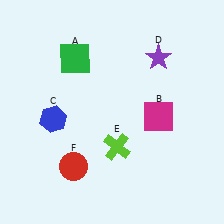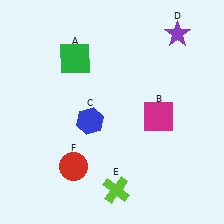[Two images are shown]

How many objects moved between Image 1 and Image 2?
3 objects moved between the two images.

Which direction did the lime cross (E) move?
The lime cross (E) moved down.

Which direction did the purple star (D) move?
The purple star (D) moved up.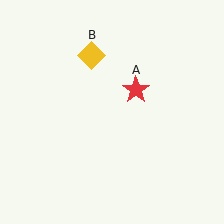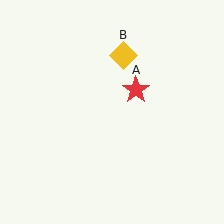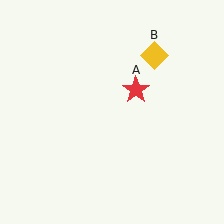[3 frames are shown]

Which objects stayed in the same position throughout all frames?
Red star (object A) remained stationary.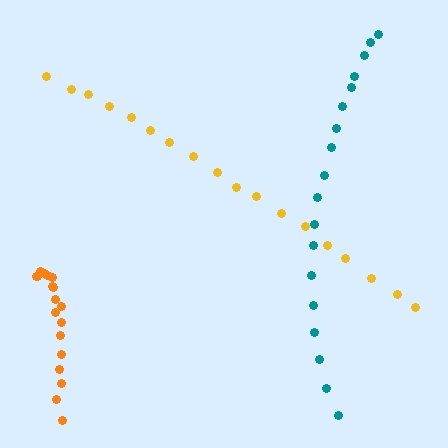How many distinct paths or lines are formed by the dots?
There are 3 distinct paths.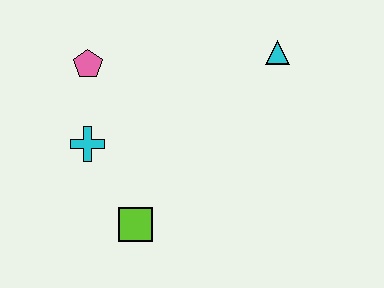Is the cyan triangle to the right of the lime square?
Yes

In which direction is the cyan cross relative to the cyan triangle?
The cyan cross is to the left of the cyan triangle.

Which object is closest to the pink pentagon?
The cyan cross is closest to the pink pentagon.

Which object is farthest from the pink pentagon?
The cyan triangle is farthest from the pink pentagon.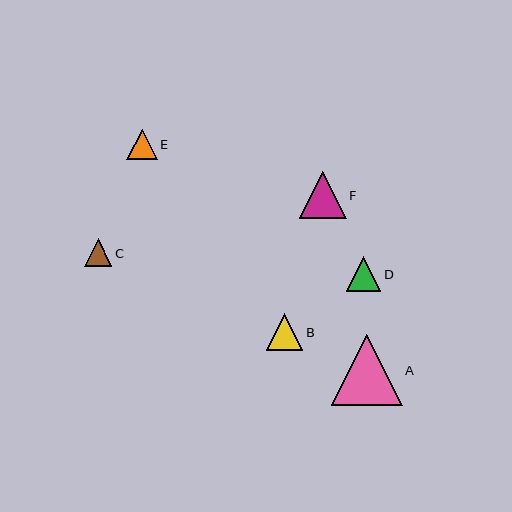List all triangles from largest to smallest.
From largest to smallest: A, F, B, D, E, C.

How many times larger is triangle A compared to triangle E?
Triangle A is approximately 2.4 times the size of triangle E.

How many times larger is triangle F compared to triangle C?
Triangle F is approximately 1.7 times the size of triangle C.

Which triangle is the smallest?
Triangle C is the smallest with a size of approximately 27 pixels.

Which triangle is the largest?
Triangle A is the largest with a size of approximately 71 pixels.